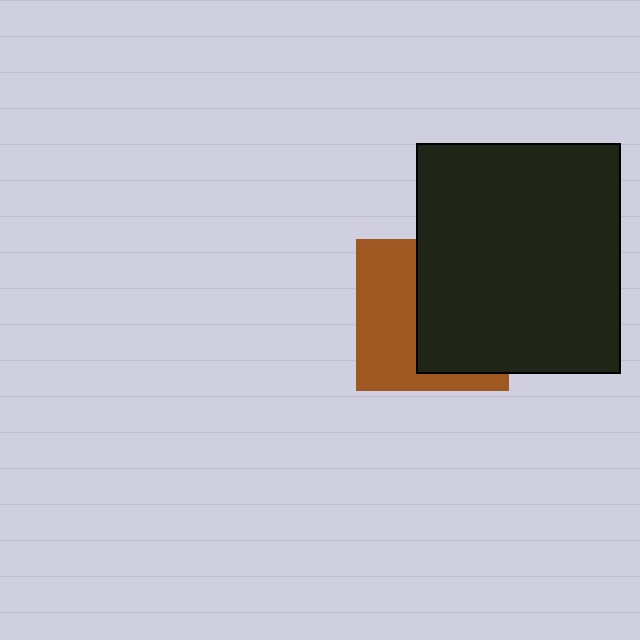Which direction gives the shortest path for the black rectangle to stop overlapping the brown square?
Moving right gives the shortest separation.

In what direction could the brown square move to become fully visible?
The brown square could move left. That would shift it out from behind the black rectangle entirely.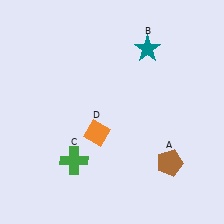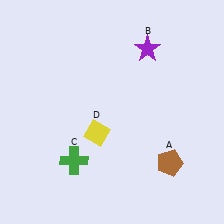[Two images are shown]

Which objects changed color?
B changed from teal to purple. D changed from orange to yellow.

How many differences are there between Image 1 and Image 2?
There are 2 differences between the two images.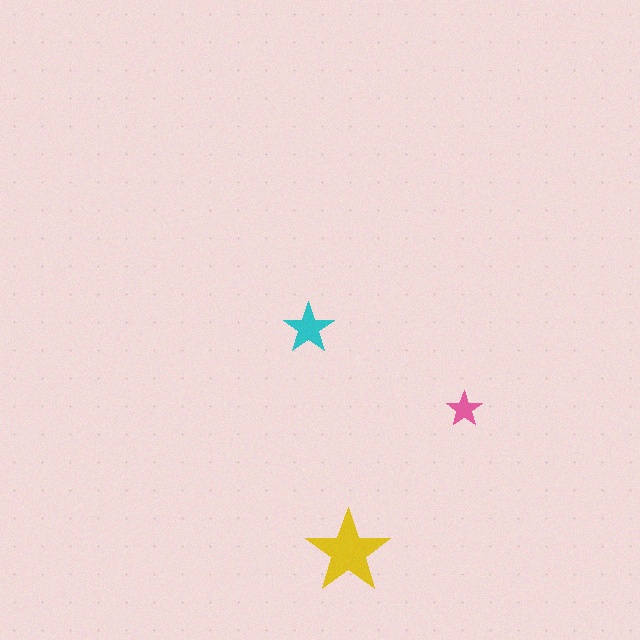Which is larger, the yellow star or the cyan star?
The yellow one.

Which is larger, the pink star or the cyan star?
The cyan one.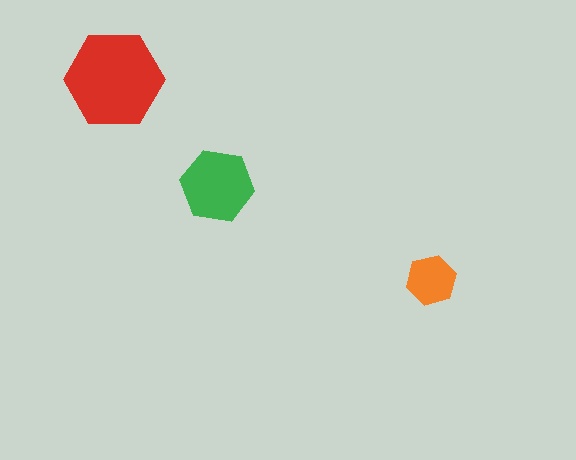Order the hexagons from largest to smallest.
the red one, the green one, the orange one.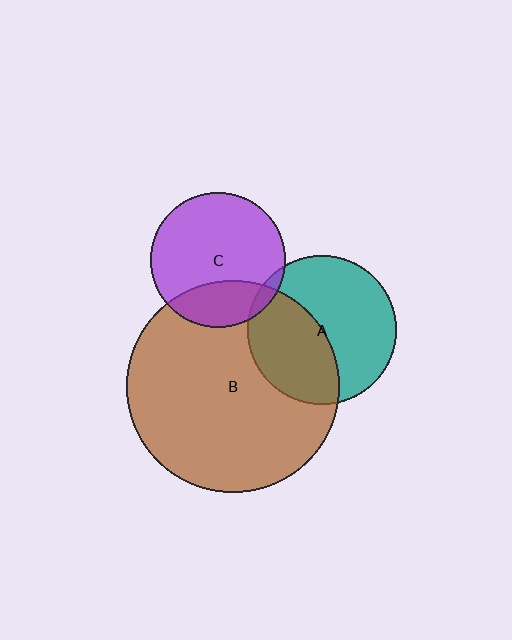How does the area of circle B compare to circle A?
Approximately 2.0 times.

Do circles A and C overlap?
Yes.